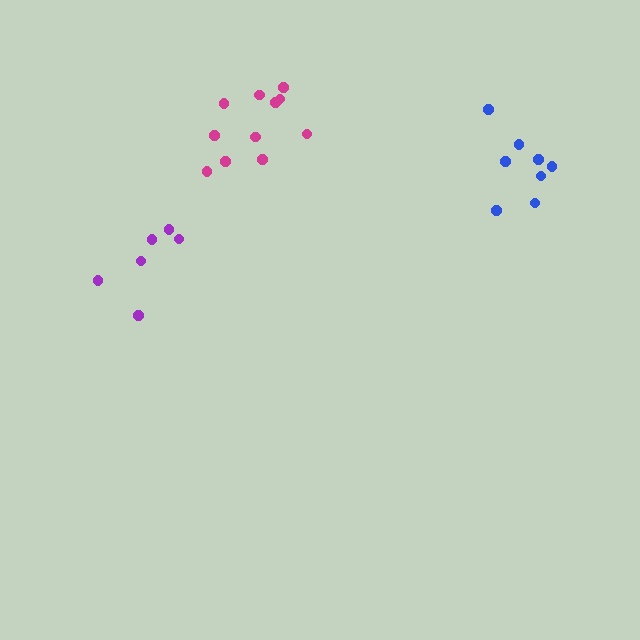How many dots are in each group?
Group 1: 6 dots, Group 2: 8 dots, Group 3: 11 dots (25 total).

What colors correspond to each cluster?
The clusters are colored: purple, blue, magenta.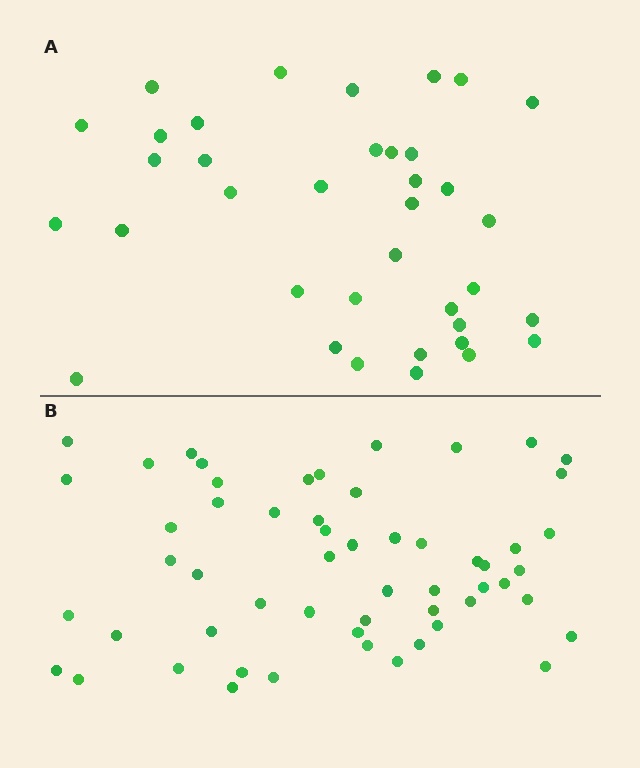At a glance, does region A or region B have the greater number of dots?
Region B (the bottom region) has more dots.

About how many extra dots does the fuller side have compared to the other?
Region B has approximately 20 more dots than region A.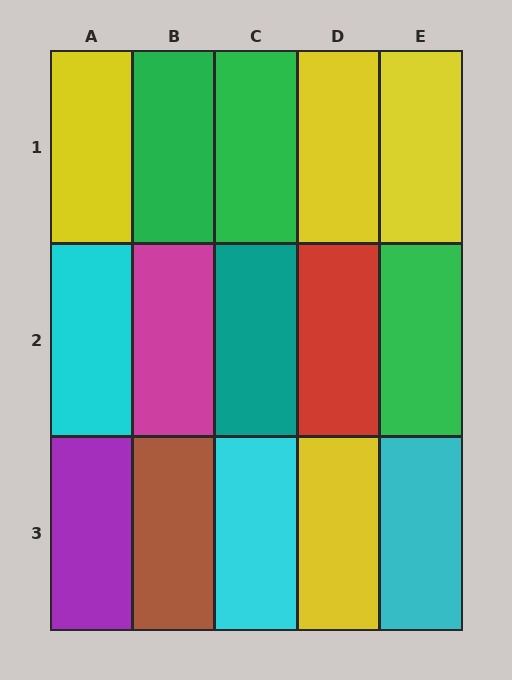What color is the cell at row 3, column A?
Purple.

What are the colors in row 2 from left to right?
Cyan, magenta, teal, red, green.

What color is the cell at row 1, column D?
Yellow.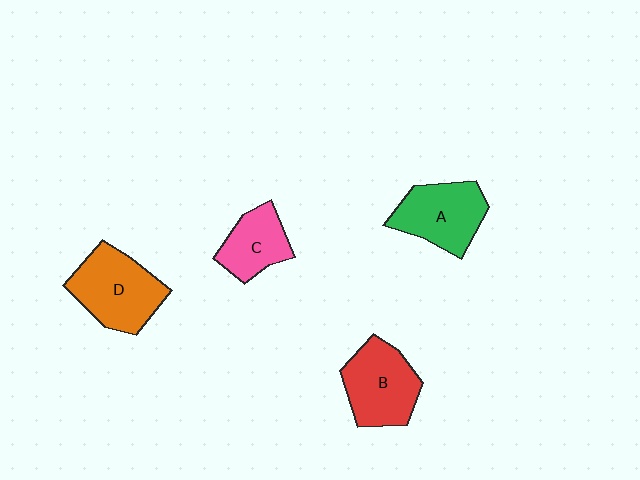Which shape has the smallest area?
Shape C (pink).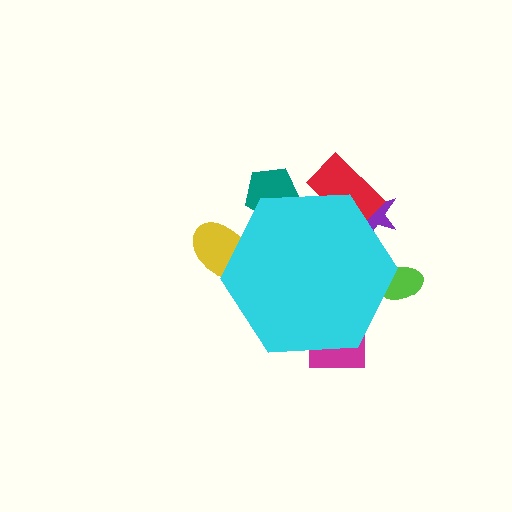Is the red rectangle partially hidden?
Yes, the red rectangle is partially hidden behind the cyan hexagon.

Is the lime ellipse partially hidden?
Yes, the lime ellipse is partially hidden behind the cyan hexagon.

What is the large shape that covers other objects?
A cyan hexagon.